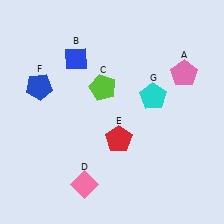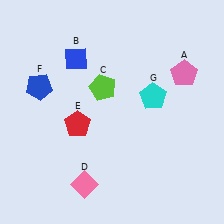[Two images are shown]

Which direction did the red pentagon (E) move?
The red pentagon (E) moved left.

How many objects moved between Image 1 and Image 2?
1 object moved between the two images.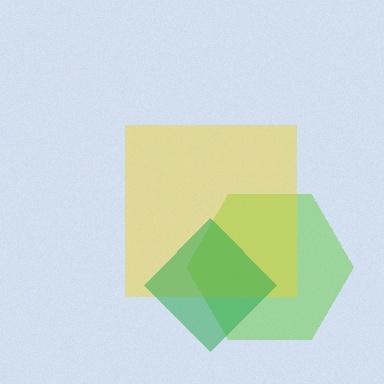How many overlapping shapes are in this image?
There are 3 overlapping shapes in the image.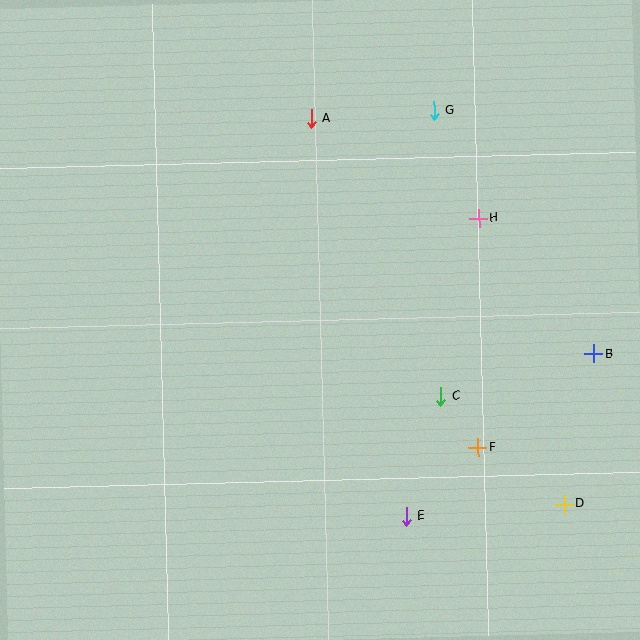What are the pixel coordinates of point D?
Point D is at (564, 504).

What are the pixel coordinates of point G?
Point G is at (434, 110).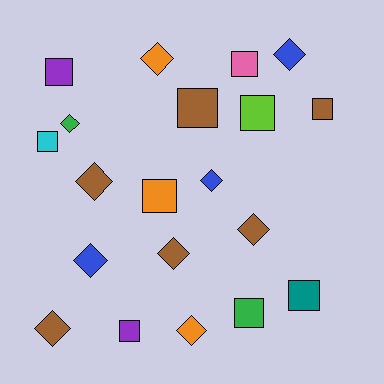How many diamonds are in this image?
There are 10 diamonds.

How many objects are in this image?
There are 20 objects.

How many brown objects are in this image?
There are 6 brown objects.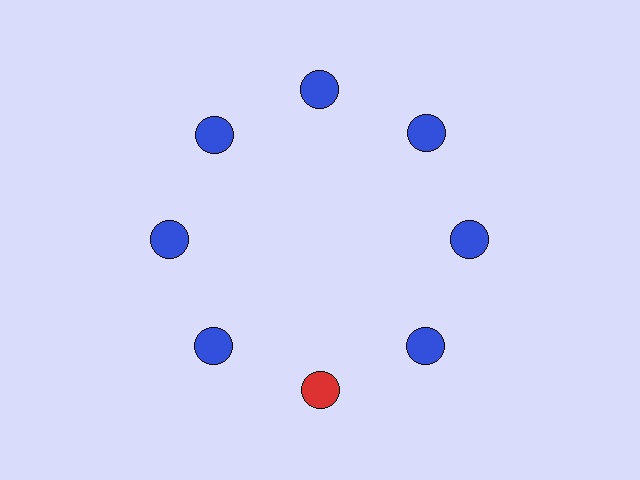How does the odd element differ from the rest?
It has a different color: red instead of blue.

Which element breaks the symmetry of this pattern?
The red circle at roughly the 6 o'clock position breaks the symmetry. All other shapes are blue circles.